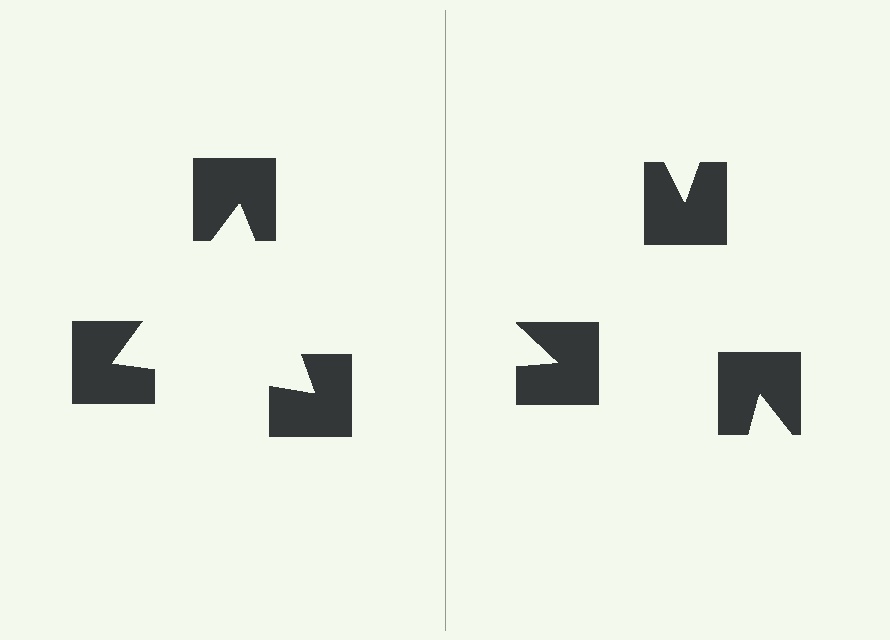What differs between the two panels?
The notched squares are positioned identically on both sides; only the wedge orientations differ. On the left they align to a triangle; on the right they are misaligned.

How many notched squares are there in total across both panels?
6 — 3 on each side.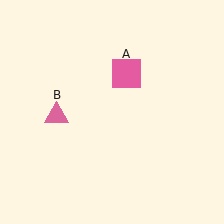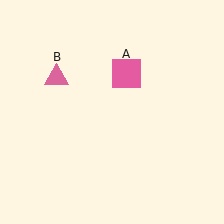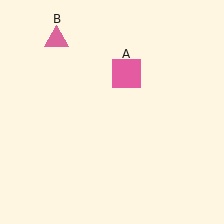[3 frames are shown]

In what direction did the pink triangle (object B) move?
The pink triangle (object B) moved up.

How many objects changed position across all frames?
1 object changed position: pink triangle (object B).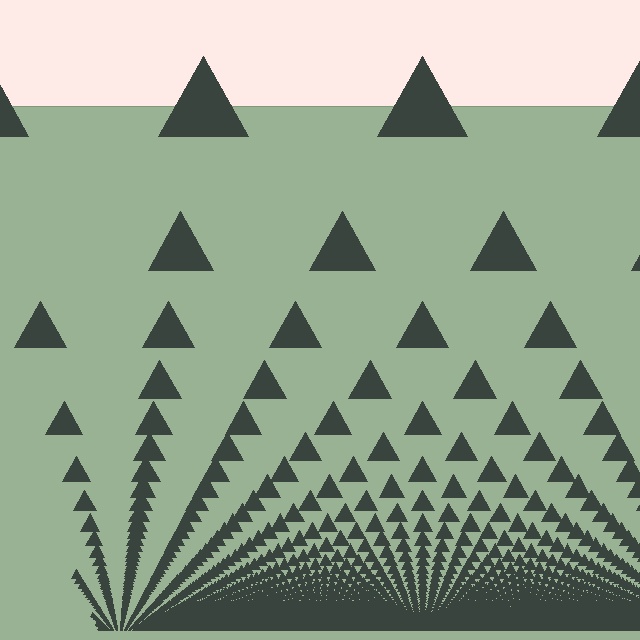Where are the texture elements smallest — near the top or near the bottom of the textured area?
Near the bottom.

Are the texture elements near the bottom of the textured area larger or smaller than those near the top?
Smaller. The gradient is inverted — elements near the bottom are smaller and denser.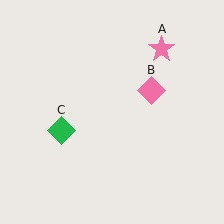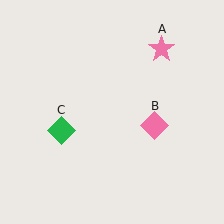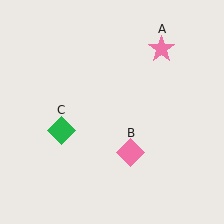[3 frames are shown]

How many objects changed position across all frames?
1 object changed position: pink diamond (object B).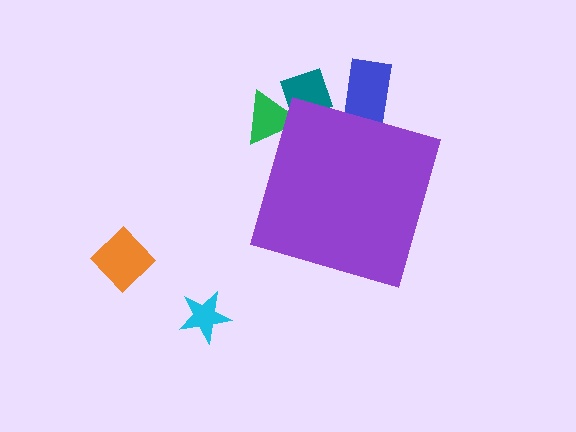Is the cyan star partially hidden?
No, the cyan star is fully visible.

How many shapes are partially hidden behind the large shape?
3 shapes are partially hidden.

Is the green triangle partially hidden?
Yes, the green triangle is partially hidden behind the purple diamond.